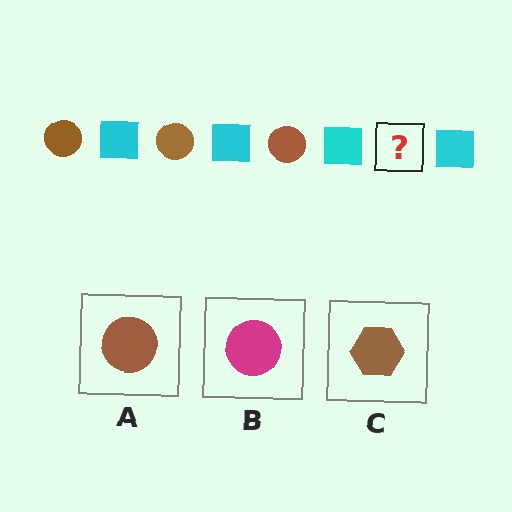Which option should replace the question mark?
Option A.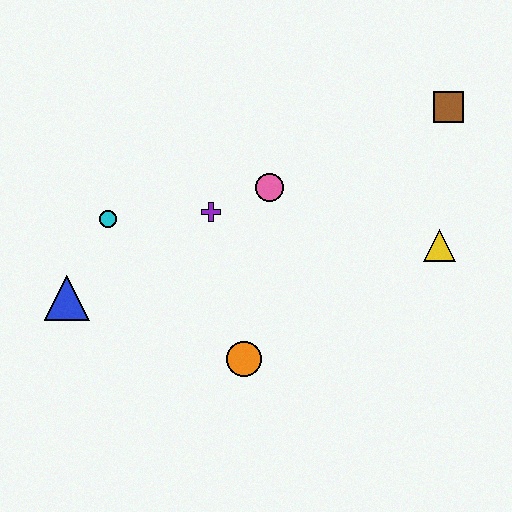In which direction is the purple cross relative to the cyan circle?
The purple cross is to the right of the cyan circle.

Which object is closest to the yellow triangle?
The brown square is closest to the yellow triangle.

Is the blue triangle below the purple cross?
Yes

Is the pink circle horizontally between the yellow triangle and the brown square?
No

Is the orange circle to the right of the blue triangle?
Yes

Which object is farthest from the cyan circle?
The brown square is farthest from the cyan circle.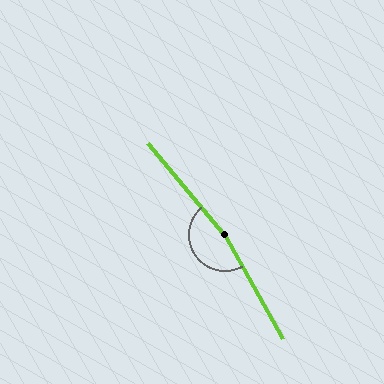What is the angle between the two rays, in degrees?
Approximately 169 degrees.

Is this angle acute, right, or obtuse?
It is obtuse.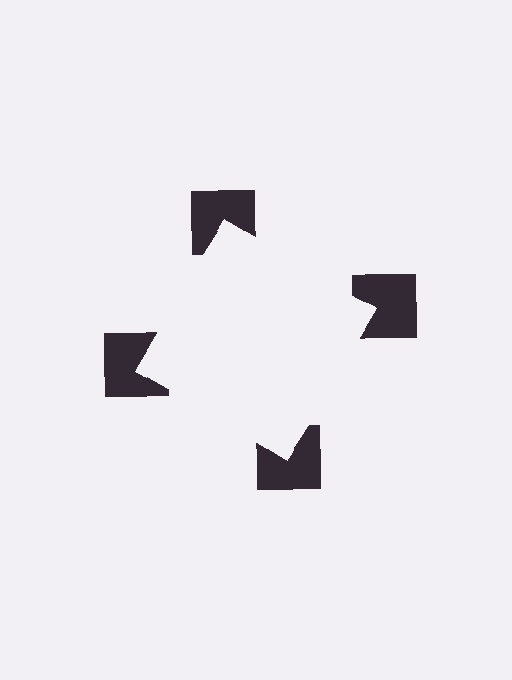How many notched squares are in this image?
There are 4 — one at each vertex of the illusory square.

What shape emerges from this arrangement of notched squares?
An illusory square — its edges are inferred from the aligned wedge cuts in the notched squares, not physically drawn.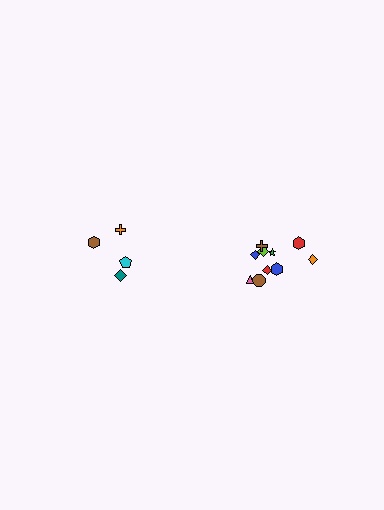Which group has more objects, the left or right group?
The right group.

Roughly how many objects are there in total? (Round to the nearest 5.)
Roughly 15 objects in total.